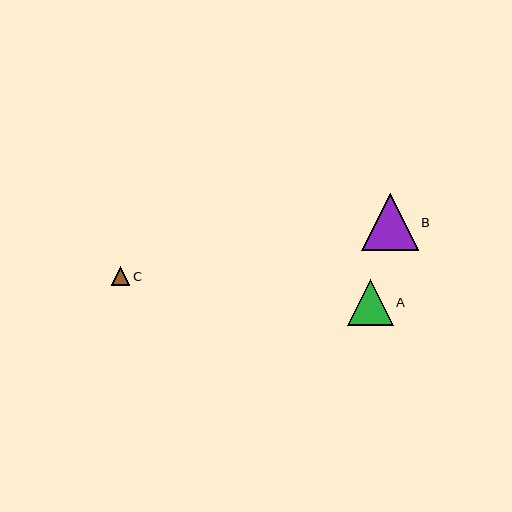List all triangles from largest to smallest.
From largest to smallest: B, A, C.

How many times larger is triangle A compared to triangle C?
Triangle A is approximately 2.5 times the size of triangle C.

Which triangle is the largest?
Triangle B is the largest with a size of approximately 57 pixels.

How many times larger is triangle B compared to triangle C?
Triangle B is approximately 3.0 times the size of triangle C.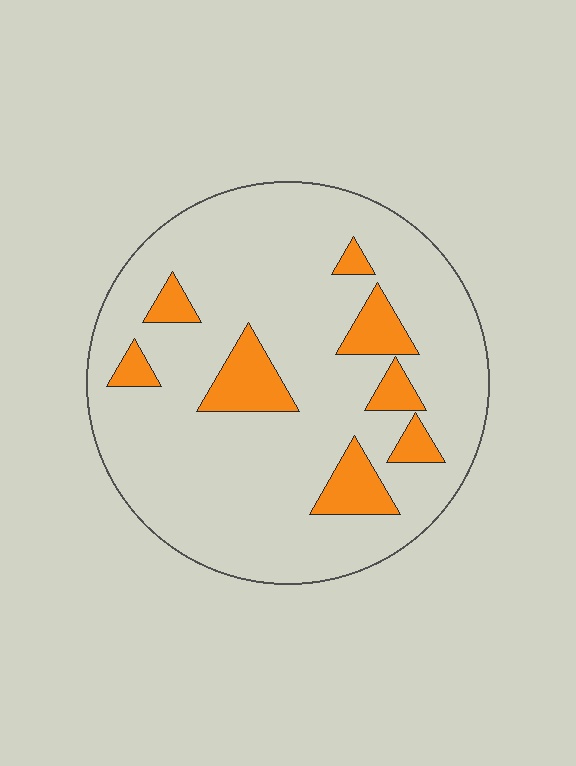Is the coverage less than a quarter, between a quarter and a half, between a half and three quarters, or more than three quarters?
Less than a quarter.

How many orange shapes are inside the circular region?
8.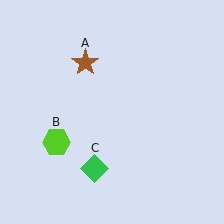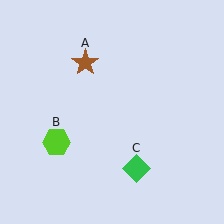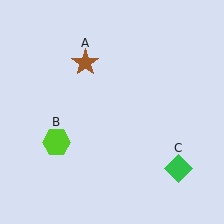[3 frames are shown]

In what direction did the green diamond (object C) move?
The green diamond (object C) moved right.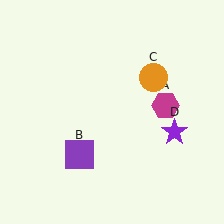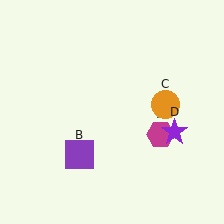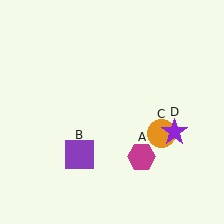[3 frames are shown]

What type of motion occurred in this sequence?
The magenta hexagon (object A), orange circle (object C) rotated clockwise around the center of the scene.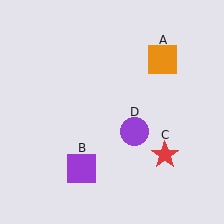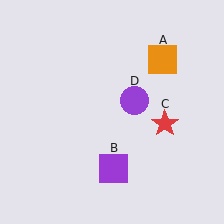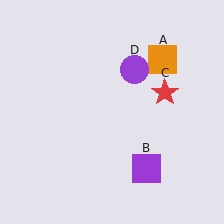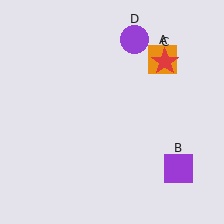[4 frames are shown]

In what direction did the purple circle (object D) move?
The purple circle (object D) moved up.